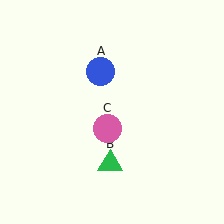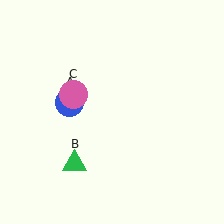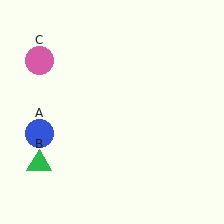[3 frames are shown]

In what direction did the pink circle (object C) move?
The pink circle (object C) moved up and to the left.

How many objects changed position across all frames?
3 objects changed position: blue circle (object A), green triangle (object B), pink circle (object C).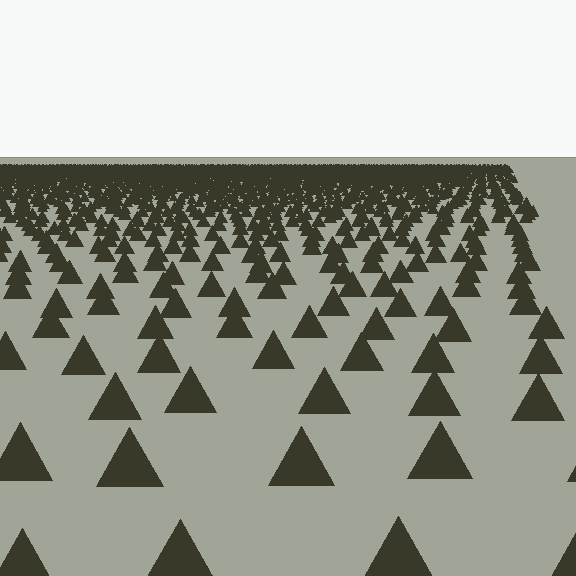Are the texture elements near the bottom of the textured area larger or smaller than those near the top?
Larger. Near the bottom, elements are closer to the viewer and appear at a bigger on-screen size.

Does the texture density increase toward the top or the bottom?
Density increases toward the top.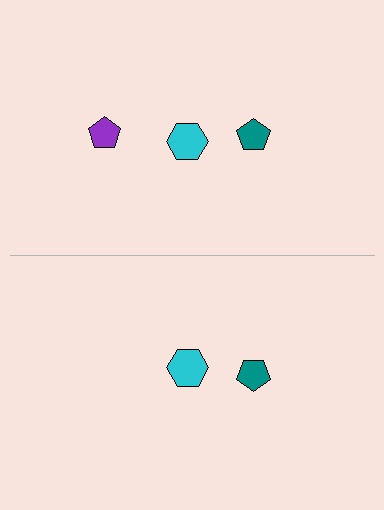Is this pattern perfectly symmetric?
No, the pattern is not perfectly symmetric. A purple pentagon is missing from the bottom side.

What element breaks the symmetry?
A purple pentagon is missing from the bottom side.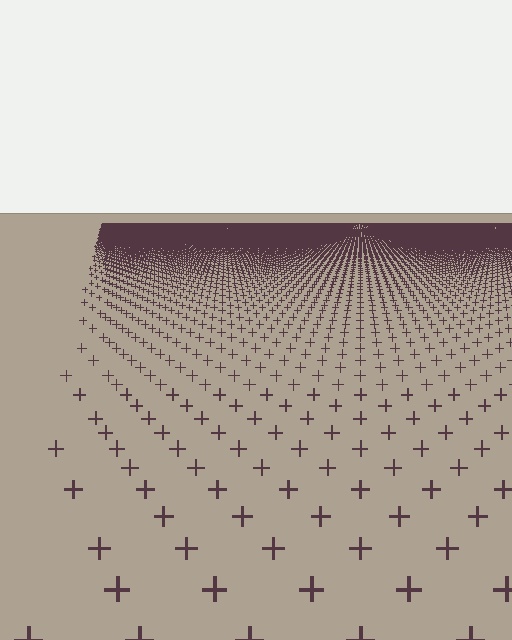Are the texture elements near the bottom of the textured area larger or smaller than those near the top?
Larger. Near the bottom, elements are closer to the viewer and appear at a bigger on-screen size.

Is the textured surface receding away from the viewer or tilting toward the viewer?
The surface is receding away from the viewer. Texture elements get smaller and denser toward the top.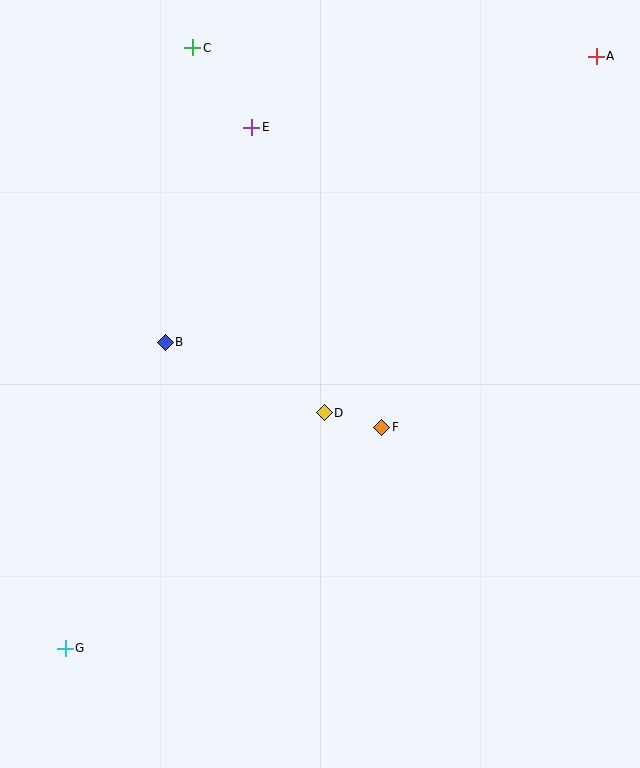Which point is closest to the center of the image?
Point D at (324, 413) is closest to the center.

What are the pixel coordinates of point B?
Point B is at (165, 342).